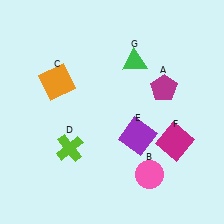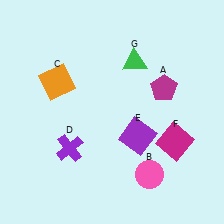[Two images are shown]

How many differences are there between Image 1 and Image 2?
There is 1 difference between the two images.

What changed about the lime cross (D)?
In Image 1, D is lime. In Image 2, it changed to purple.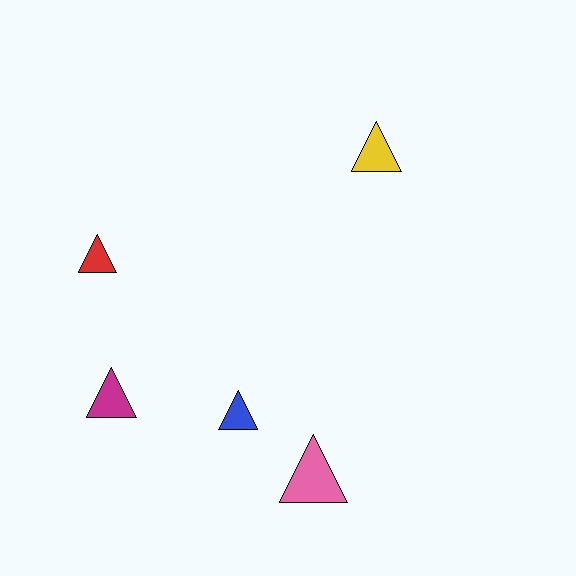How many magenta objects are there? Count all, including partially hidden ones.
There is 1 magenta object.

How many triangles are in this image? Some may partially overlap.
There are 5 triangles.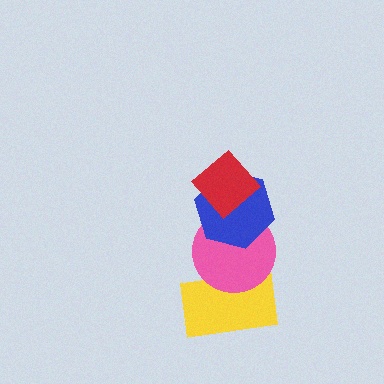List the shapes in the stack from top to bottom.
From top to bottom: the red diamond, the blue hexagon, the pink circle, the yellow rectangle.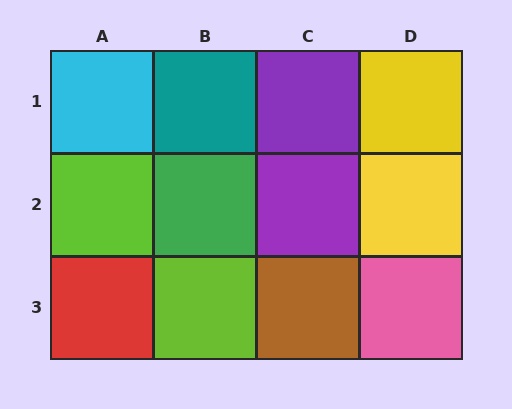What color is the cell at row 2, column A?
Lime.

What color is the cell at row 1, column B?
Teal.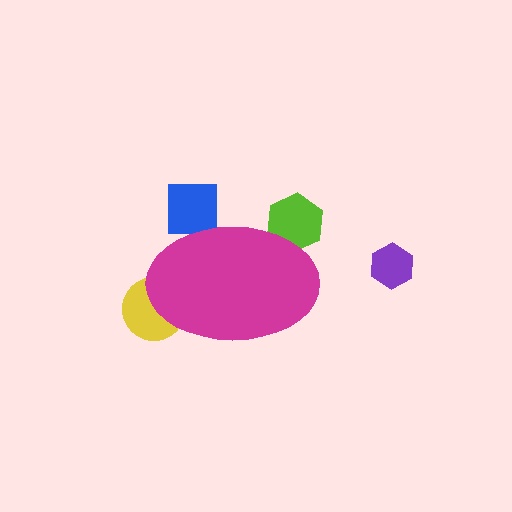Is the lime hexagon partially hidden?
Yes, the lime hexagon is partially hidden behind the magenta ellipse.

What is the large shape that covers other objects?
A magenta ellipse.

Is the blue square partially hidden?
Yes, the blue square is partially hidden behind the magenta ellipse.